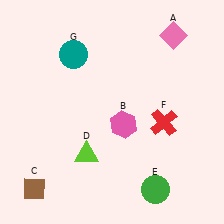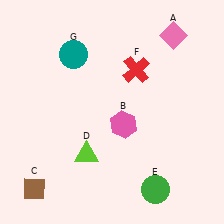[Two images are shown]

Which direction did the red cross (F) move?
The red cross (F) moved up.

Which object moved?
The red cross (F) moved up.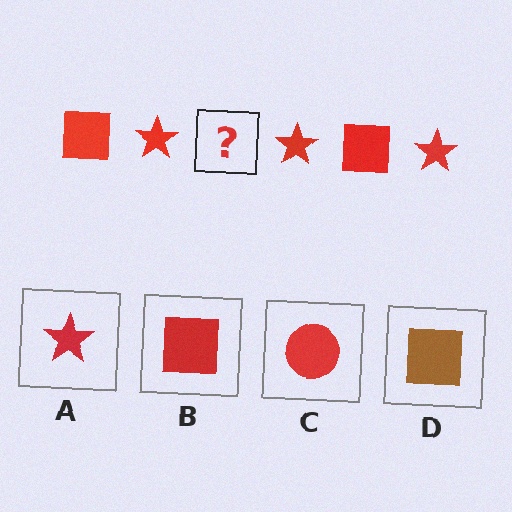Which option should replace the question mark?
Option B.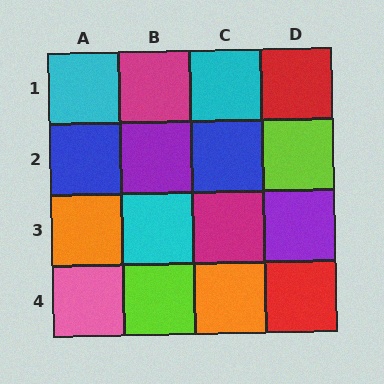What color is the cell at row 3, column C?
Magenta.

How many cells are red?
2 cells are red.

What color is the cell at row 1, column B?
Magenta.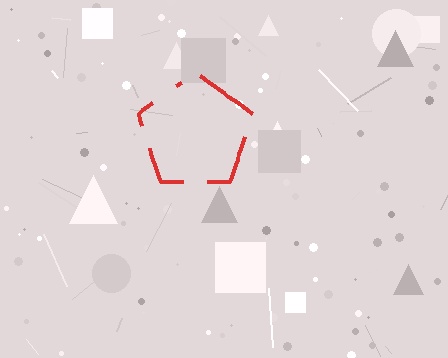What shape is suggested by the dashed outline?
The dashed outline suggests a pentagon.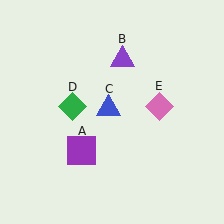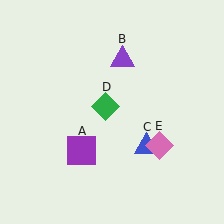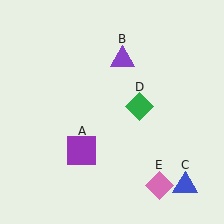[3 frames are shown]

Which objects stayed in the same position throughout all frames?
Purple square (object A) and purple triangle (object B) remained stationary.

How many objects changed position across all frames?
3 objects changed position: blue triangle (object C), green diamond (object D), pink diamond (object E).